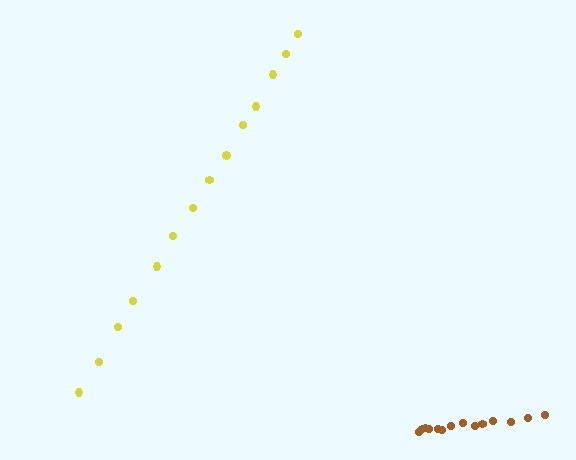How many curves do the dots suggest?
There are 2 distinct paths.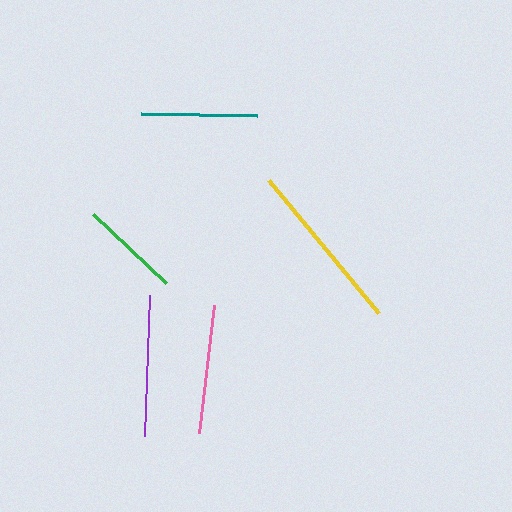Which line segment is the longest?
The yellow line is the longest at approximately 172 pixels.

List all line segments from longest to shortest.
From longest to shortest: yellow, purple, pink, teal, green.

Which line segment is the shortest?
The green line is the shortest at approximately 100 pixels.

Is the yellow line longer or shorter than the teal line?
The yellow line is longer than the teal line.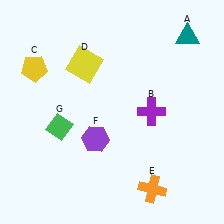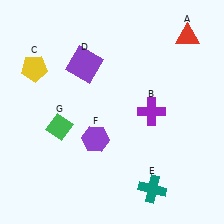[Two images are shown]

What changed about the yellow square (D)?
In Image 1, D is yellow. In Image 2, it changed to purple.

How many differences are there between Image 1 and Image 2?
There are 3 differences between the two images.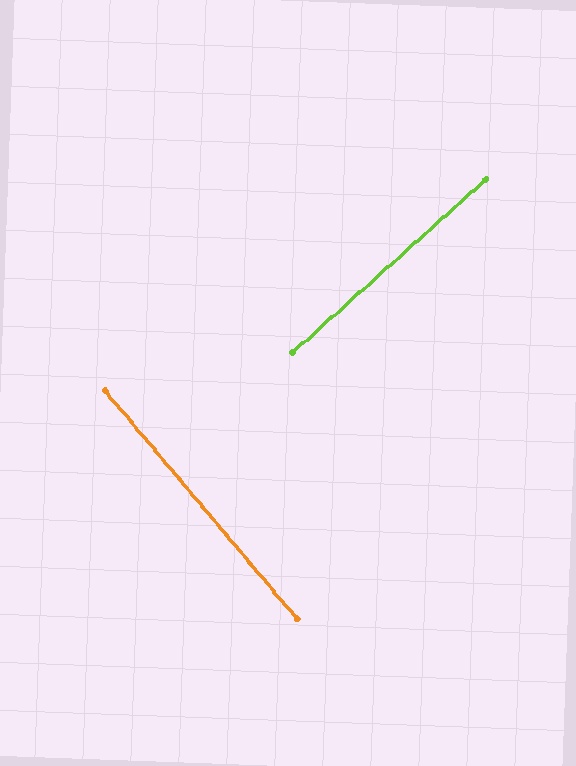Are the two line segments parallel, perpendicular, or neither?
Perpendicular — they meet at approximately 88°.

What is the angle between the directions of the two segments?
Approximately 88 degrees.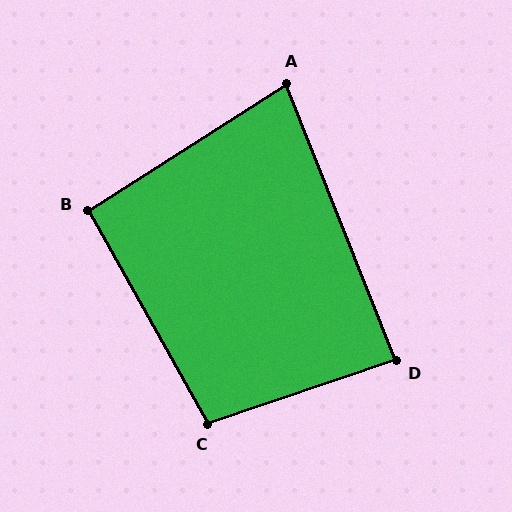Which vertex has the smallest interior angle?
A, at approximately 79 degrees.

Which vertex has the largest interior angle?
C, at approximately 101 degrees.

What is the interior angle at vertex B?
Approximately 93 degrees (approximately right).